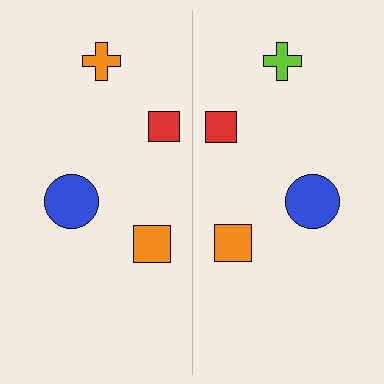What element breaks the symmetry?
The lime cross on the right side breaks the symmetry — its mirror counterpart is orange.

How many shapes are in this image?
There are 8 shapes in this image.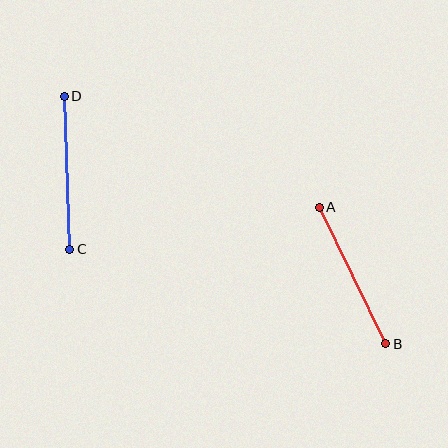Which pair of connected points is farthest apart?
Points C and D are farthest apart.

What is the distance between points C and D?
The distance is approximately 153 pixels.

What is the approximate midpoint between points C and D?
The midpoint is at approximately (67, 173) pixels.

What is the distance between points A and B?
The distance is approximately 152 pixels.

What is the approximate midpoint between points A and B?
The midpoint is at approximately (352, 275) pixels.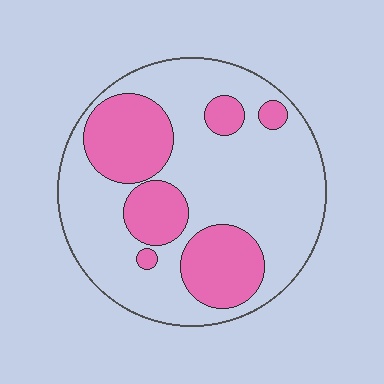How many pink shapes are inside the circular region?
6.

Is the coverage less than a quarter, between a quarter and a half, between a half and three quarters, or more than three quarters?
Between a quarter and a half.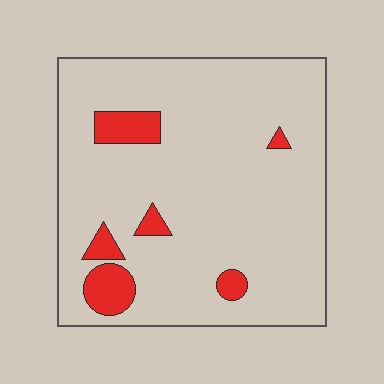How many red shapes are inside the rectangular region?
6.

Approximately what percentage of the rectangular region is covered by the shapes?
Approximately 10%.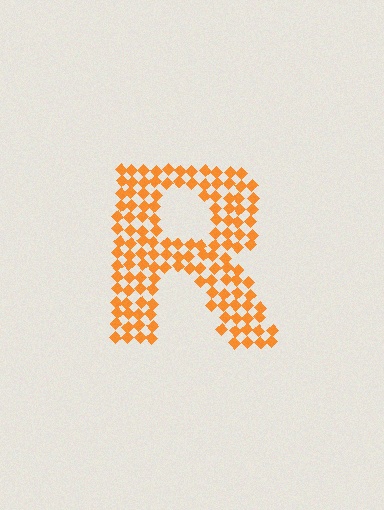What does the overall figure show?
The overall figure shows the letter R.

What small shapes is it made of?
It is made of small diamonds.